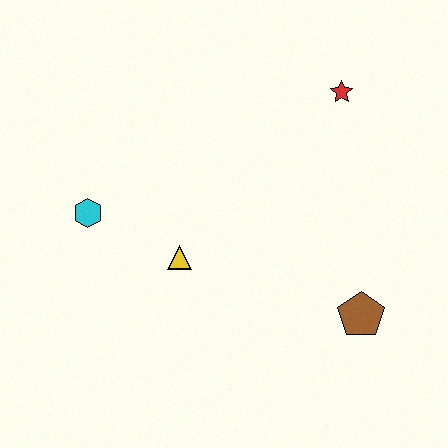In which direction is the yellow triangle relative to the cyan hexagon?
The yellow triangle is to the right of the cyan hexagon.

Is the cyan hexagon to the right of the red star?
No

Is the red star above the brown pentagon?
Yes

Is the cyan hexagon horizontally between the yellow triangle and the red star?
No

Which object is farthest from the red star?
The cyan hexagon is farthest from the red star.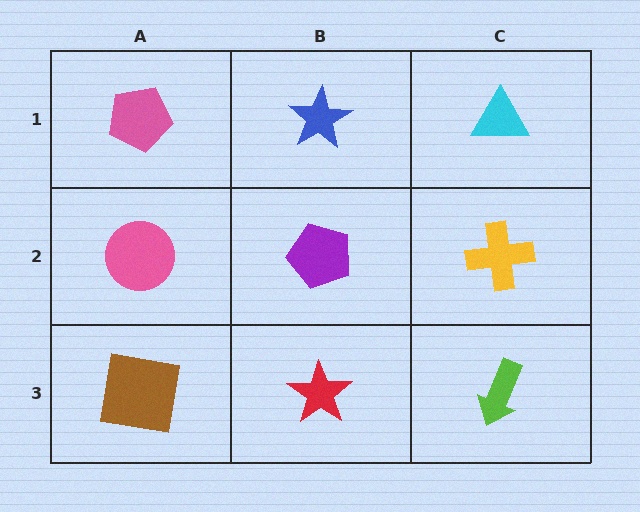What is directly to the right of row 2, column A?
A purple pentagon.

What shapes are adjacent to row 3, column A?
A pink circle (row 2, column A), a red star (row 3, column B).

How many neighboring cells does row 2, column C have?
3.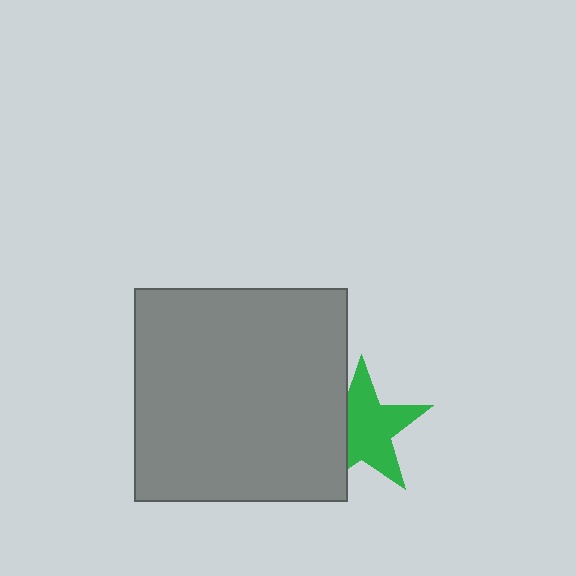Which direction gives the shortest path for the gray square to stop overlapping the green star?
Moving left gives the shortest separation.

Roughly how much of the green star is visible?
Most of it is visible (roughly 70%).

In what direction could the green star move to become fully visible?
The green star could move right. That would shift it out from behind the gray square entirely.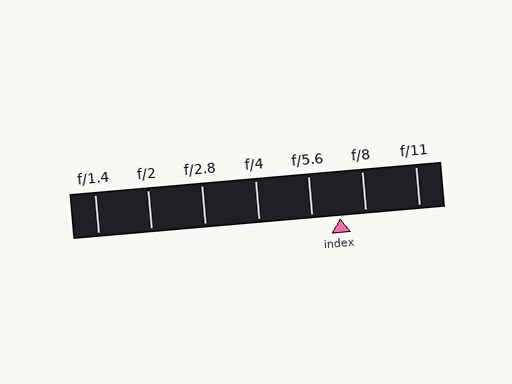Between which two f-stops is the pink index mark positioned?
The index mark is between f/5.6 and f/8.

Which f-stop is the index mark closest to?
The index mark is closest to f/8.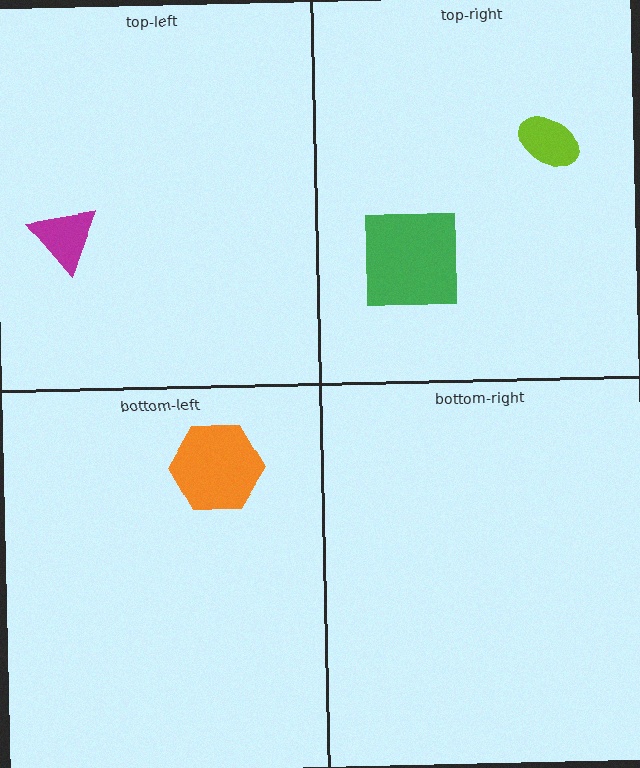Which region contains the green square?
The top-right region.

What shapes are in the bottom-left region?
The orange hexagon.